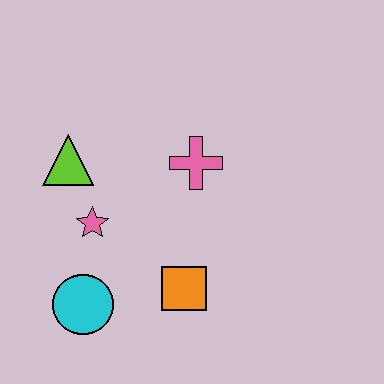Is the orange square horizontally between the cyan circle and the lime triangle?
No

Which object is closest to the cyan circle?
The pink star is closest to the cyan circle.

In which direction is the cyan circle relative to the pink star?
The cyan circle is below the pink star.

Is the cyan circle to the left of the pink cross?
Yes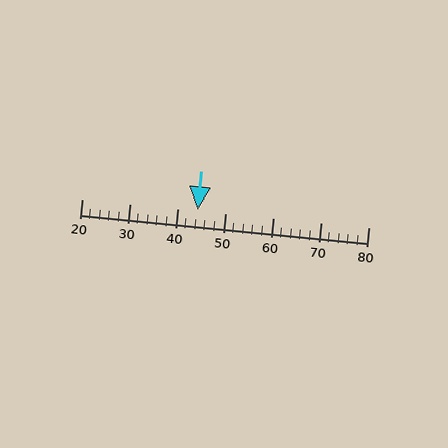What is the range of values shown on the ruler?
The ruler shows values from 20 to 80.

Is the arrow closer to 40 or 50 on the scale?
The arrow is closer to 40.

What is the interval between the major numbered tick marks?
The major tick marks are spaced 10 units apart.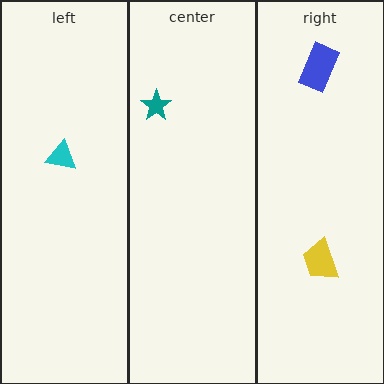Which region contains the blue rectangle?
The right region.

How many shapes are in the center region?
1.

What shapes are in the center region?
The teal star.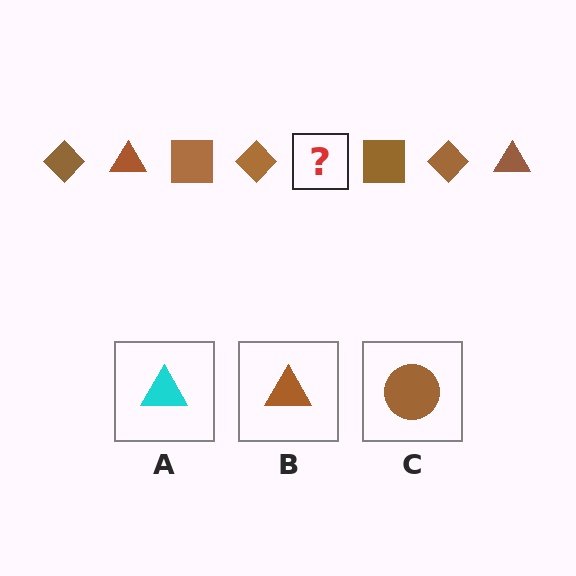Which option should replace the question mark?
Option B.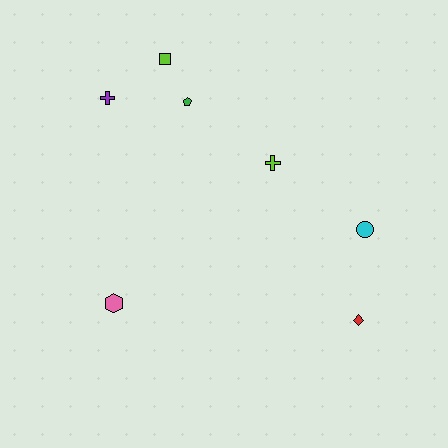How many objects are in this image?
There are 7 objects.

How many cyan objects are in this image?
There is 1 cyan object.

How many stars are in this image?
There are no stars.